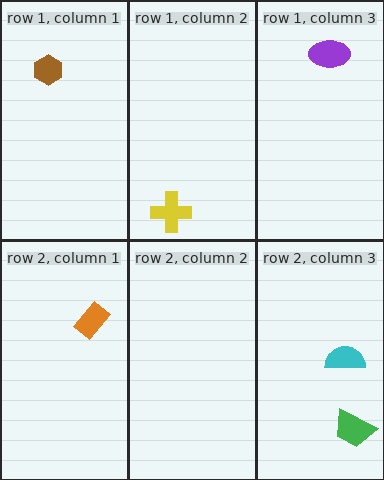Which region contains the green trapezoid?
The row 2, column 3 region.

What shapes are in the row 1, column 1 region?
The brown hexagon.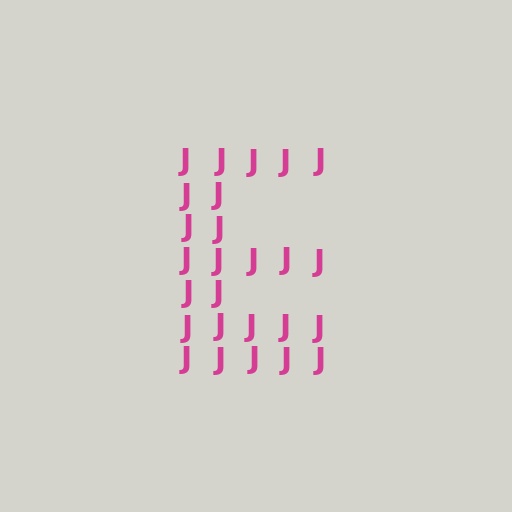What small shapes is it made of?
It is made of small letter J's.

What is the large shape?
The large shape is the letter E.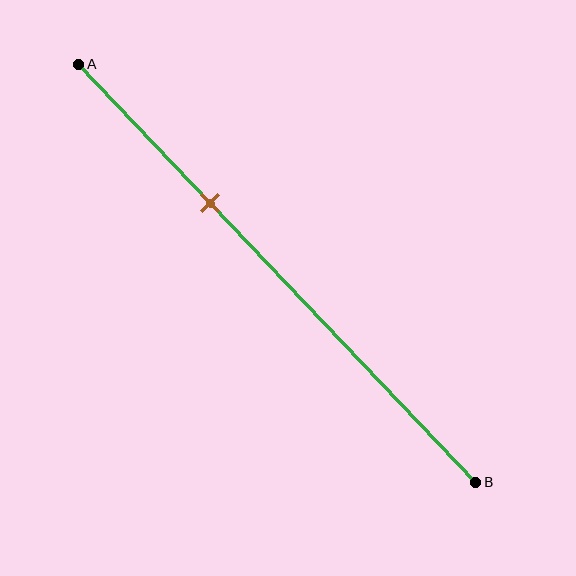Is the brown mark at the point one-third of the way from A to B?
Yes, the mark is approximately at the one-third point.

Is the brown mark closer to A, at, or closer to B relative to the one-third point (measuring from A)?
The brown mark is approximately at the one-third point of segment AB.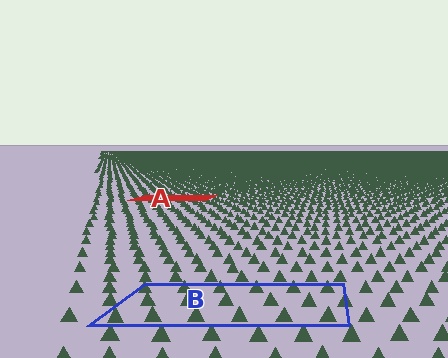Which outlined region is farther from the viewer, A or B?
Region A is farther from the viewer — the texture elements inside it appear smaller and more densely packed.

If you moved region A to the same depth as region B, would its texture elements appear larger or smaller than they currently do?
They would appear larger. At a closer depth, the same texture elements are projected at a bigger on-screen size.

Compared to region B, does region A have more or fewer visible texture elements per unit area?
Region A has more texture elements per unit area — they are packed more densely because it is farther away.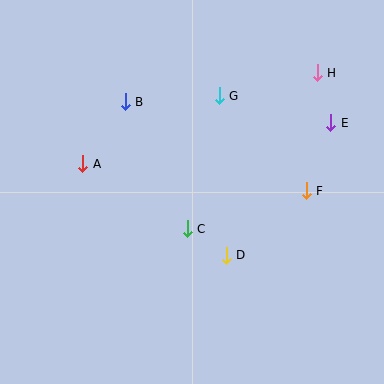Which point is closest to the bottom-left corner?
Point A is closest to the bottom-left corner.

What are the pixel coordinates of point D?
Point D is at (226, 255).